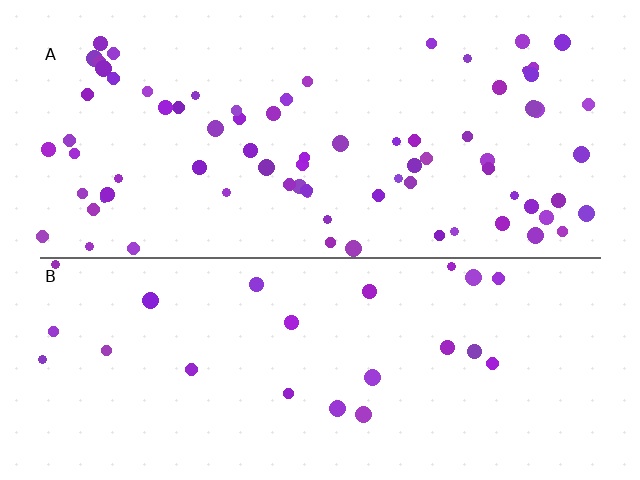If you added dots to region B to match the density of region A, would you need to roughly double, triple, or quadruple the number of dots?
Approximately triple.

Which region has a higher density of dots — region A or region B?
A (the top).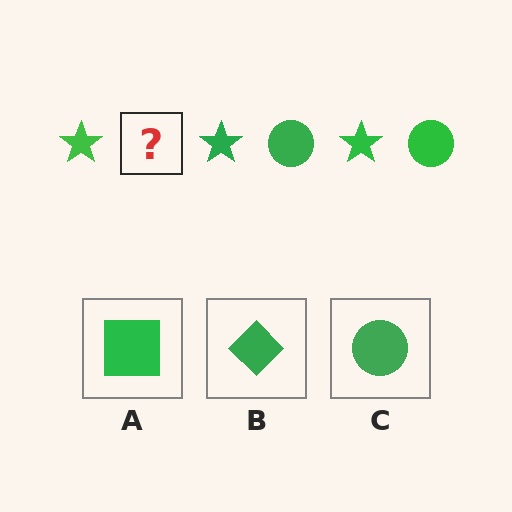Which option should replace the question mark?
Option C.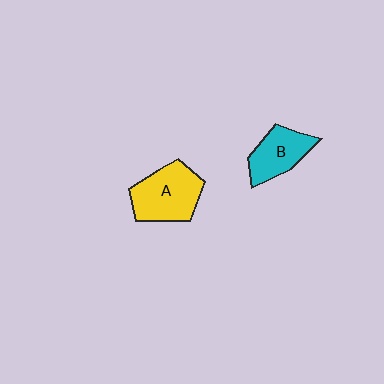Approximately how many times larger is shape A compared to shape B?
Approximately 1.4 times.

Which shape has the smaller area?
Shape B (cyan).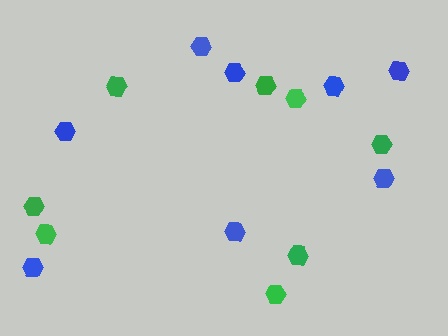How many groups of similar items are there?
There are 2 groups: one group of blue hexagons (8) and one group of green hexagons (8).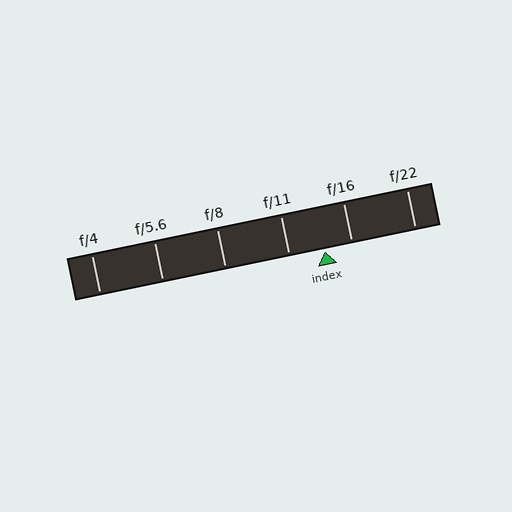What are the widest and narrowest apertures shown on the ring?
The widest aperture shown is f/4 and the narrowest is f/22.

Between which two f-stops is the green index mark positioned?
The index mark is between f/11 and f/16.